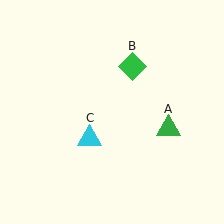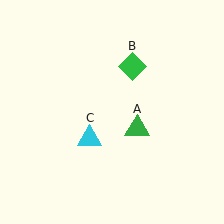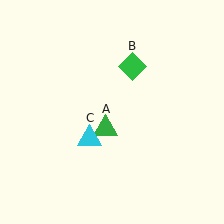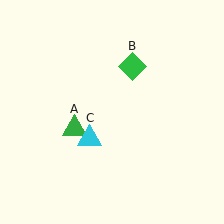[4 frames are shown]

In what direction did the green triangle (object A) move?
The green triangle (object A) moved left.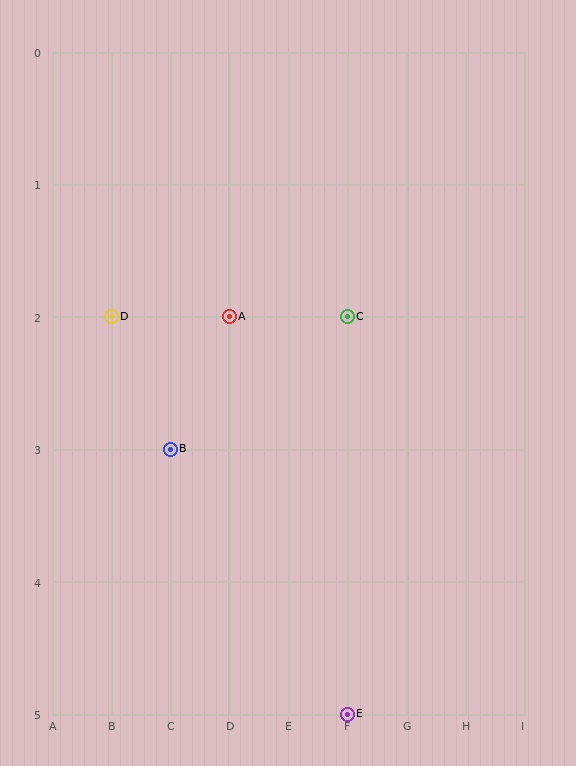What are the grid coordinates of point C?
Point C is at grid coordinates (F, 2).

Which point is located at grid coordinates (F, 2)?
Point C is at (F, 2).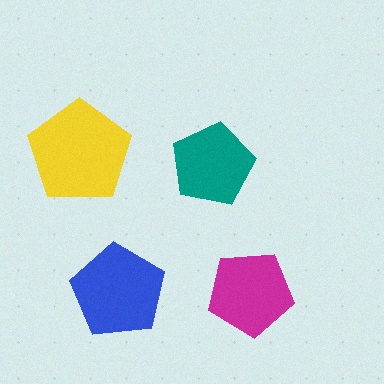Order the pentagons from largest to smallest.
the yellow one, the blue one, the magenta one, the teal one.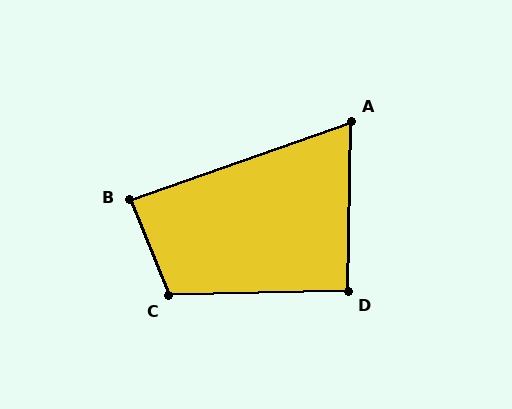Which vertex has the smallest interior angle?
A, at approximately 70 degrees.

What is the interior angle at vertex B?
Approximately 87 degrees (approximately right).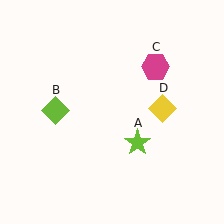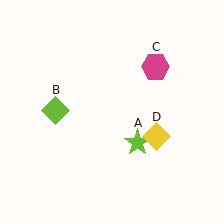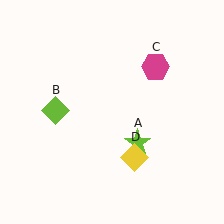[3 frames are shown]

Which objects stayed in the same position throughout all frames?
Lime star (object A) and lime diamond (object B) and magenta hexagon (object C) remained stationary.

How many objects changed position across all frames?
1 object changed position: yellow diamond (object D).